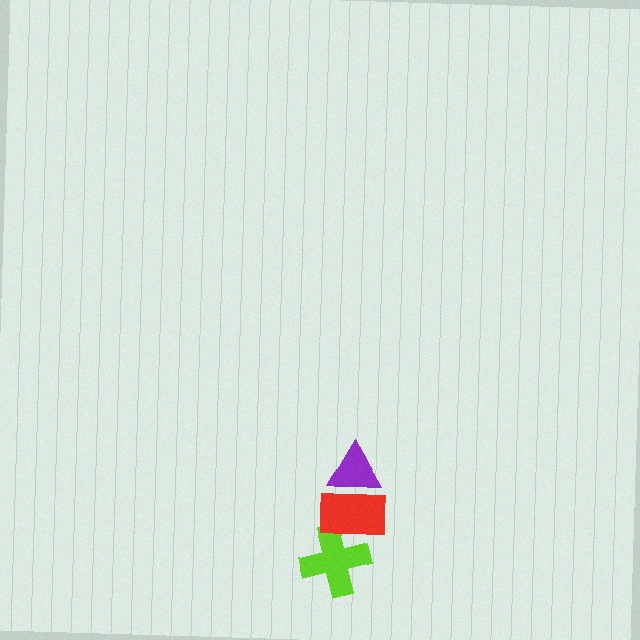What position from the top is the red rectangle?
The red rectangle is 2nd from the top.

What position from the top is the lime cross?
The lime cross is 3rd from the top.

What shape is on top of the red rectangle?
The purple triangle is on top of the red rectangle.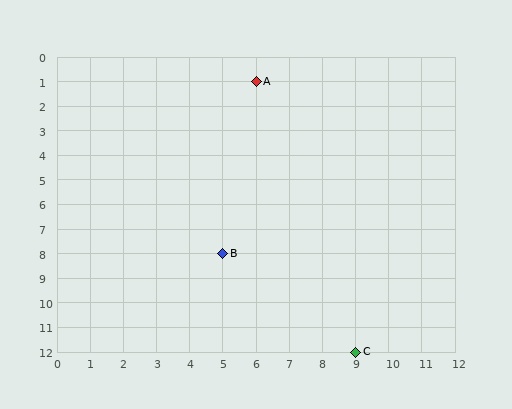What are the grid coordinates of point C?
Point C is at grid coordinates (9, 12).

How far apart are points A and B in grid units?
Points A and B are 1 column and 7 rows apart (about 7.1 grid units diagonally).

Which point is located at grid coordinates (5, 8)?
Point B is at (5, 8).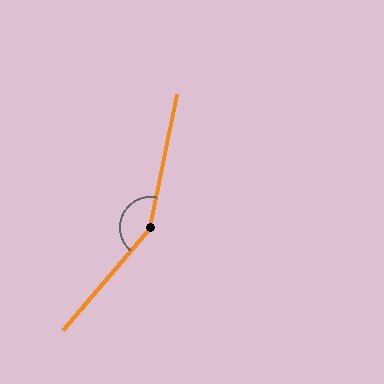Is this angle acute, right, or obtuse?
It is obtuse.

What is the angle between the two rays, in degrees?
Approximately 151 degrees.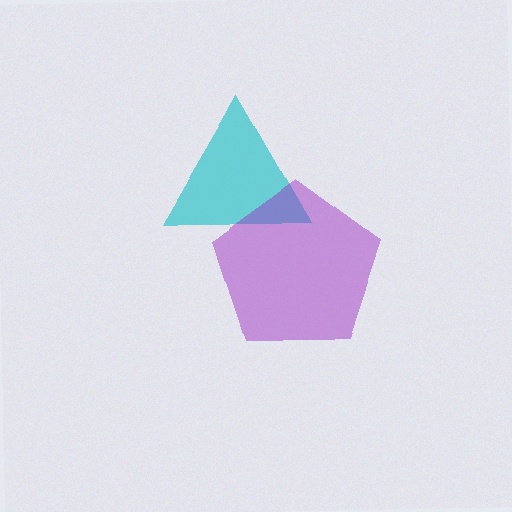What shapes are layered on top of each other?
The layered shapes are: a cyan triangle, a purple pentagon.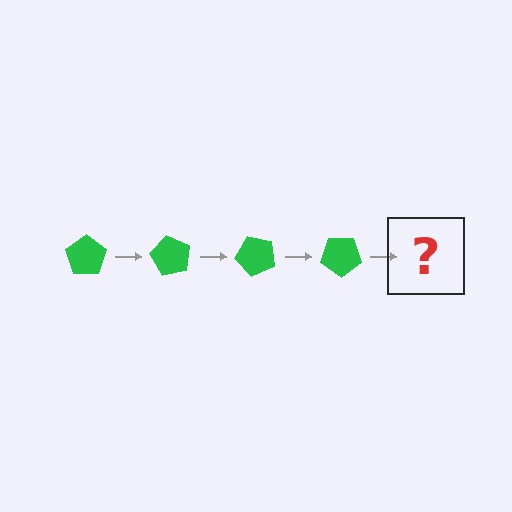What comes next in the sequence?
The next element should be a green pentagon rotated 240 degrees.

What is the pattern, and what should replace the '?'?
The pattern is that the pentagon rotates 60 degrees each step. The '?' should be a green pentagon rotated 240 degrees.